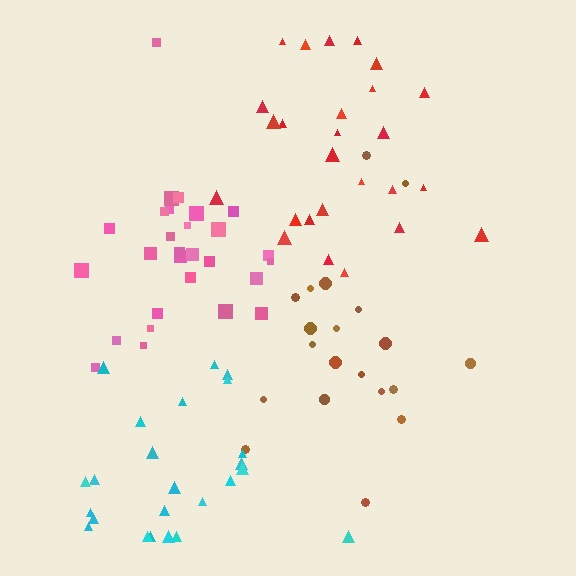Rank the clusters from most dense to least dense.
pink, cyan, red, brown.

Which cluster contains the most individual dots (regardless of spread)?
Red (28).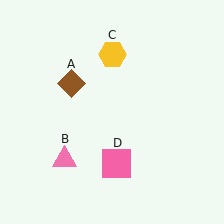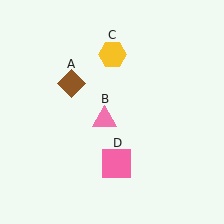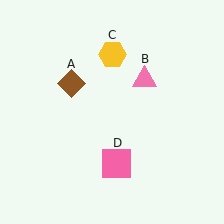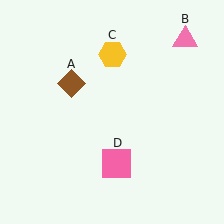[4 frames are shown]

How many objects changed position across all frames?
1 object changed position: pink triangle (object B).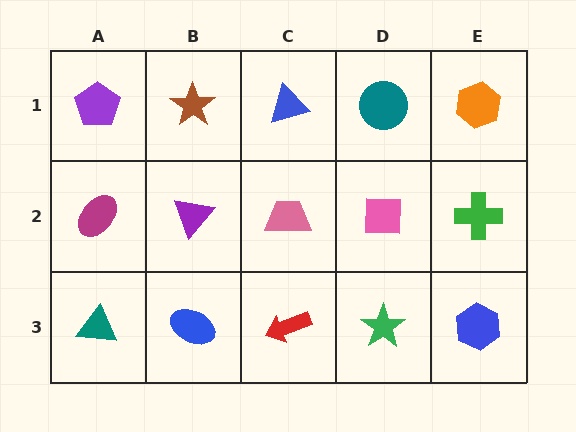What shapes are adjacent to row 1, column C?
A pink trapezoid (row 2, column C), a brown star (row 1, column B), a teal circle (row 1, column D).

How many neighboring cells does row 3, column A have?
2.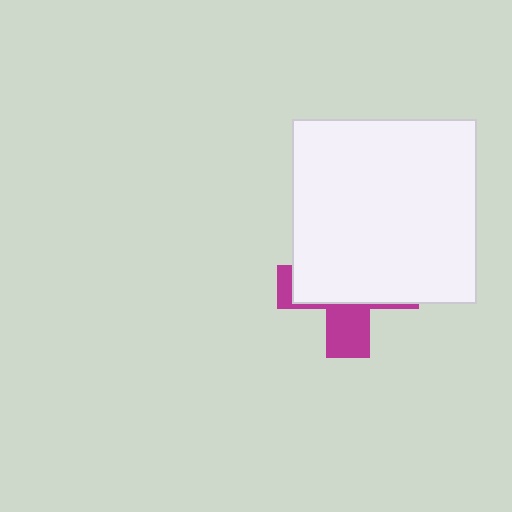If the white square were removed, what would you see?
You would see the complete magenta cross.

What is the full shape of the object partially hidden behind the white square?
The partially hidden object is a magenta cross.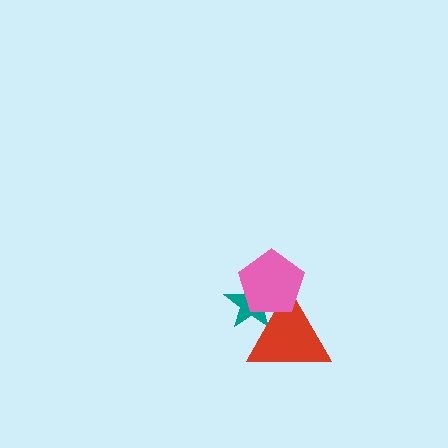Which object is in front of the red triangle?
The pink pentagon is in front of the red triangle.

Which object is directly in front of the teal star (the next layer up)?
The red triangle is directly in front of the teal star.